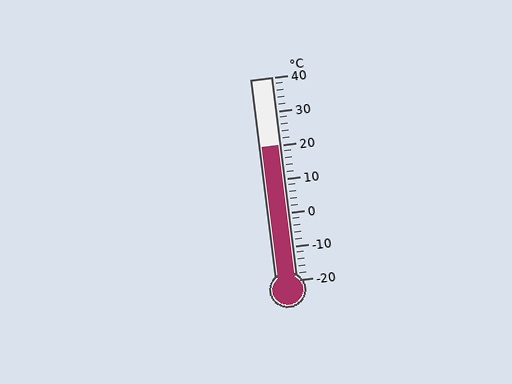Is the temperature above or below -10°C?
The temperature is above -10°C.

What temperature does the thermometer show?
The thermometer shows approximately 20°C.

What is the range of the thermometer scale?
The thermometer scale ranges from -20°C to 40°C.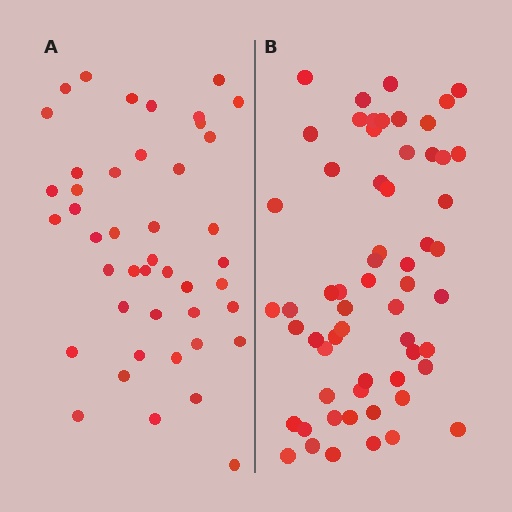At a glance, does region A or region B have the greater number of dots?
Region B (the right region) has more dots.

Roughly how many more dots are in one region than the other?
Region B has approximately 15 more dots than region A.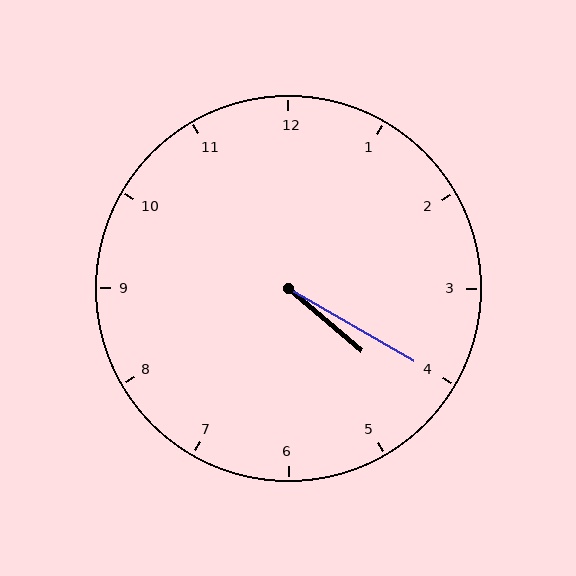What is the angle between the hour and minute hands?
Approximately 10 degrees.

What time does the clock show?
4:20.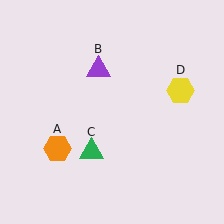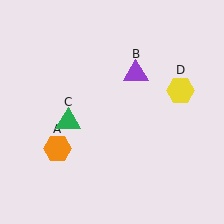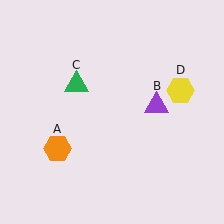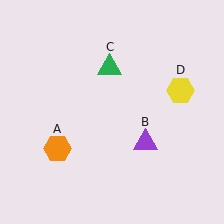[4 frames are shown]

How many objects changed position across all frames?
2 objects changed position: purple triangle (object B), green triangle (object C).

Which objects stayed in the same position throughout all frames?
Orange hexagon (object A) and yellow hexagon (object D) remained stationary.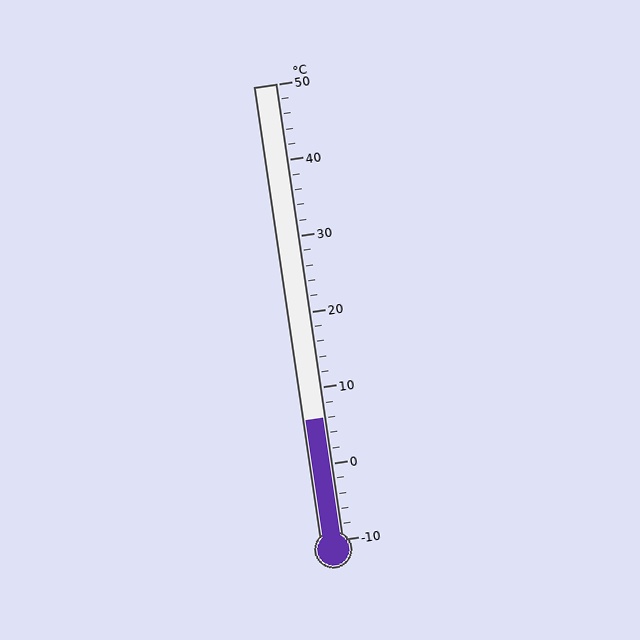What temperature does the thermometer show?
The thermometer shows approximately 6°C.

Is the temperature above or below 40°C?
The temperature is below 40°C.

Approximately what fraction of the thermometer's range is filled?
The thermometer is filled to approximately 25% of its range.